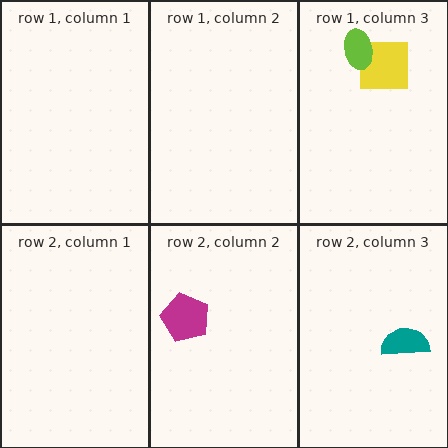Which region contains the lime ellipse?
The row 1, column 3 region.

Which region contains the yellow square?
The row 1, column 3 region.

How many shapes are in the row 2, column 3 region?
1.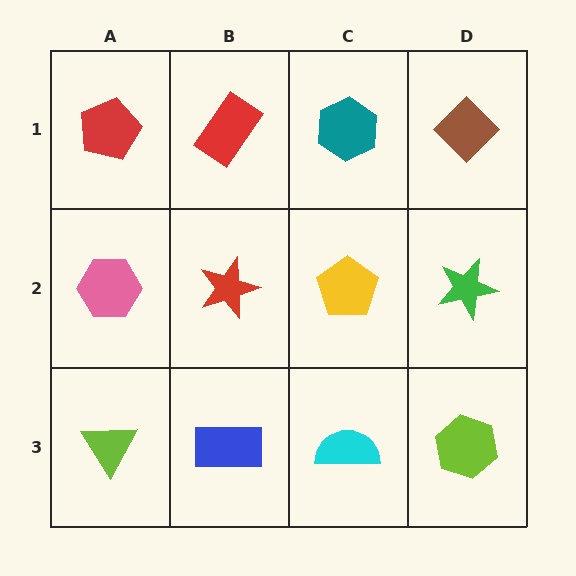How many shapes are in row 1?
4 shapes.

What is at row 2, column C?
A yellow pentagon.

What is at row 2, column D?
A green star.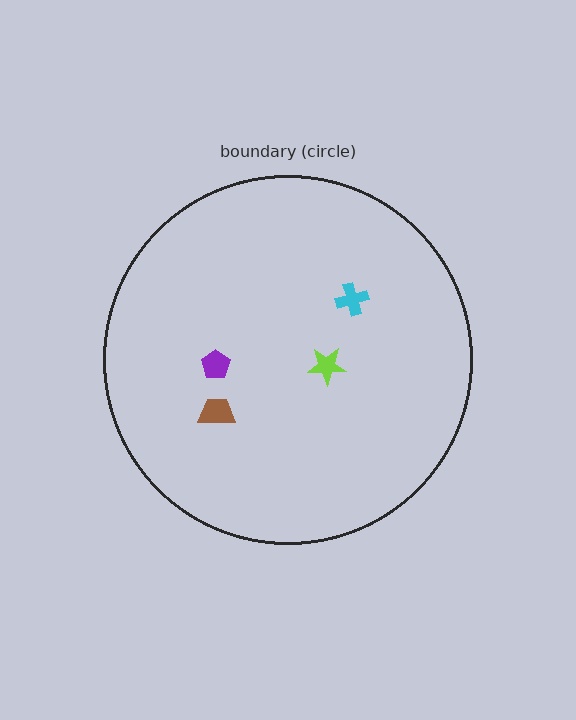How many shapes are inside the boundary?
4 inside, 0 outside.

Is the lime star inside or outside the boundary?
Inside.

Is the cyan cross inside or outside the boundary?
Inside.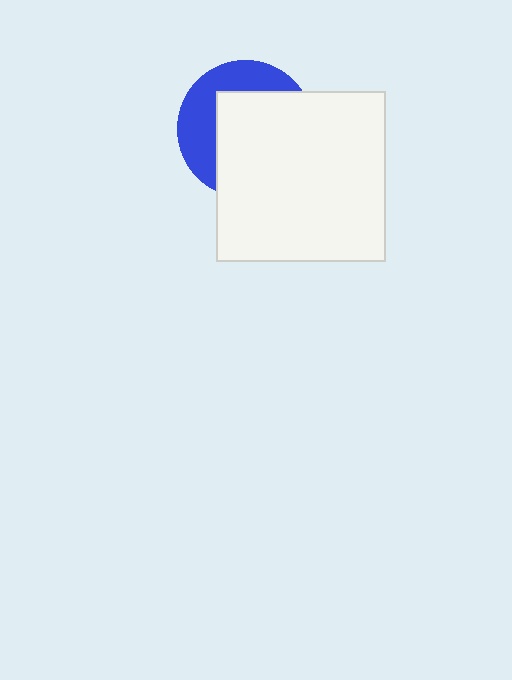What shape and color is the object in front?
The object in front is a white square.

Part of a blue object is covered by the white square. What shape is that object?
It is a circle.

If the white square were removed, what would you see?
You would see the complete blue circle.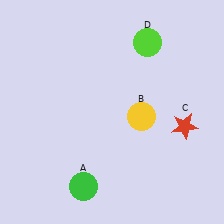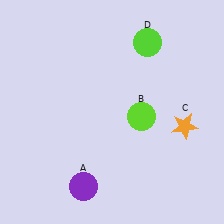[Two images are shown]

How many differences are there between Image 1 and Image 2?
There are 3 differences between the two images.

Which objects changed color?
A changed from green to purple. B changed from yellow to lime. C changed from red to orange.